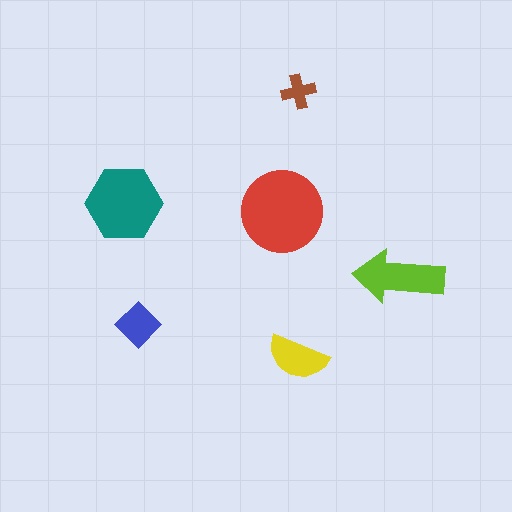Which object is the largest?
The red circle.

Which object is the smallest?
The brown cross.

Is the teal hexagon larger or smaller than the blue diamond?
Larger.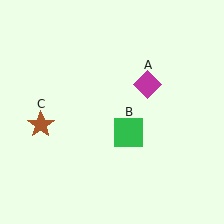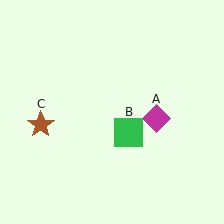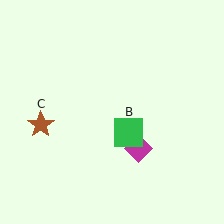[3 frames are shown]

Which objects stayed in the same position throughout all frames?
Green square (object B) and brown star (object C) remained stationary.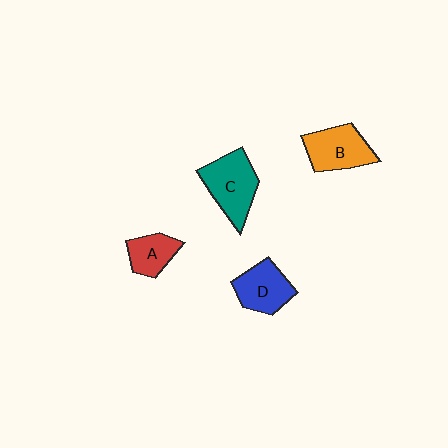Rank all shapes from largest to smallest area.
From largest to smallest: C (teal), B (orange), D (blue), A (red).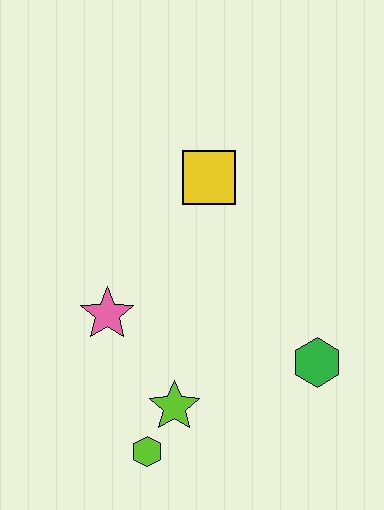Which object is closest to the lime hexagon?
The lime star is closest to the lime hexagon.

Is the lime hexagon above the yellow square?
No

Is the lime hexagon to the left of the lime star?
Yes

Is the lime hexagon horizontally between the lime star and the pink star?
Yes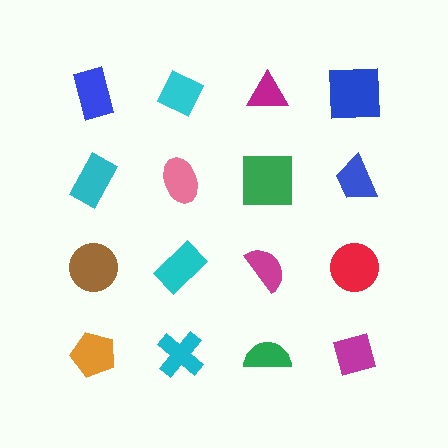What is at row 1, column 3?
A magenta triangle.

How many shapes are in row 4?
4 shapes.